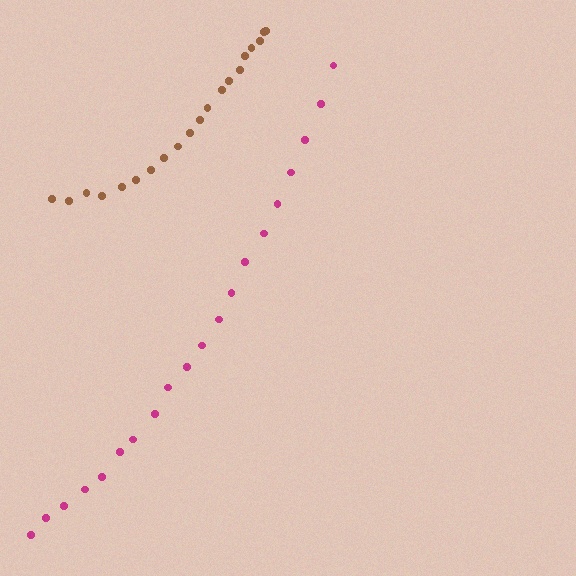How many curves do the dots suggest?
There are 2 distinct paths.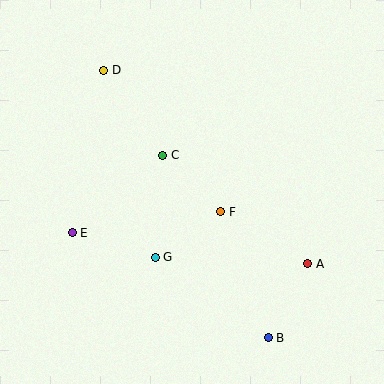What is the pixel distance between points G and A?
The distance between G and A is 153 pixels.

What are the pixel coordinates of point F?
Point F is at (221, 212).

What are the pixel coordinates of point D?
Point D is at (104, 70).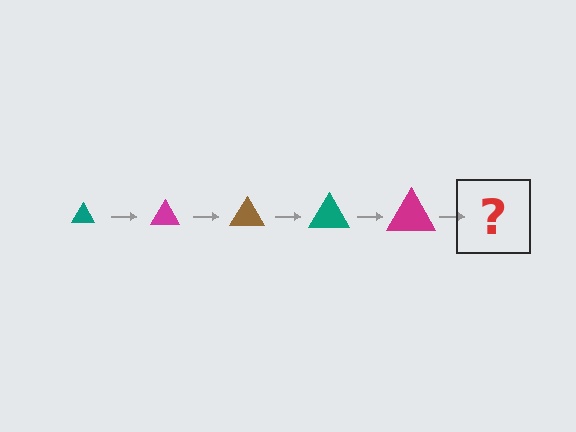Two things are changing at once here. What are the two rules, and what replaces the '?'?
The two rules are that the triangle grows larger each step and the color cycles through teal, magenta, and brown. The '?' should be a brown triangle, larger than the previous one.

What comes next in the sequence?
The next element should be a brown triangle, larger than the previous one.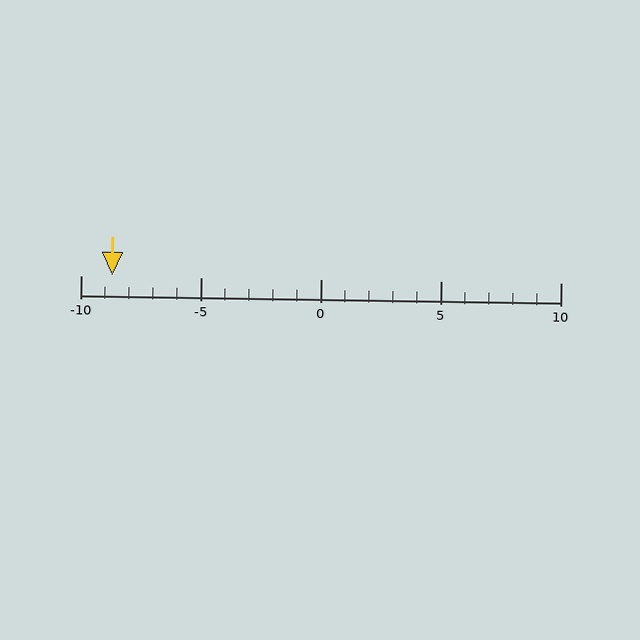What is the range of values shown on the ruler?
The ruler shows values from -10 to 10.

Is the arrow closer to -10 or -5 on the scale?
The arrow is closer to -10.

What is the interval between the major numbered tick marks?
The major tick marks are spaced 5 units apart.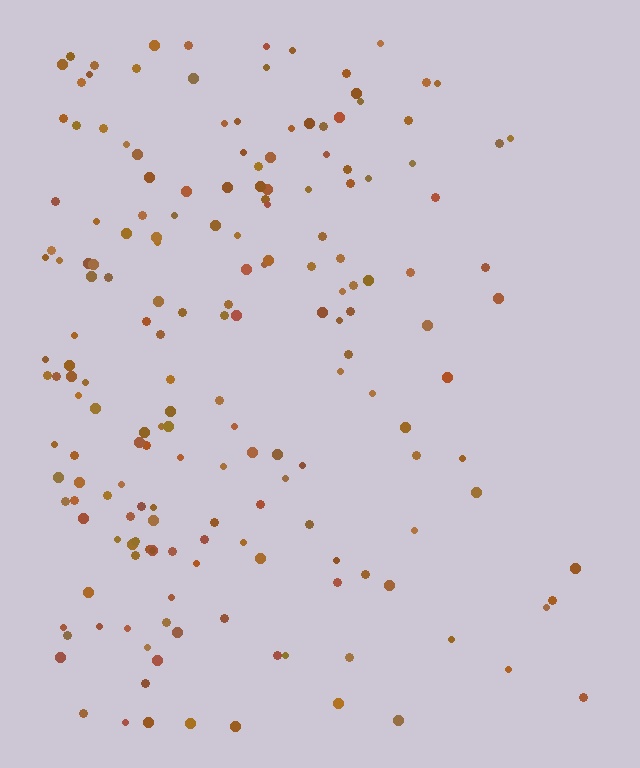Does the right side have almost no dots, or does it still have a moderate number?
Still a moderate number, just noticeably fewer than the left.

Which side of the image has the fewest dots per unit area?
The right.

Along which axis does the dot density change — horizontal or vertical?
Horizontal.